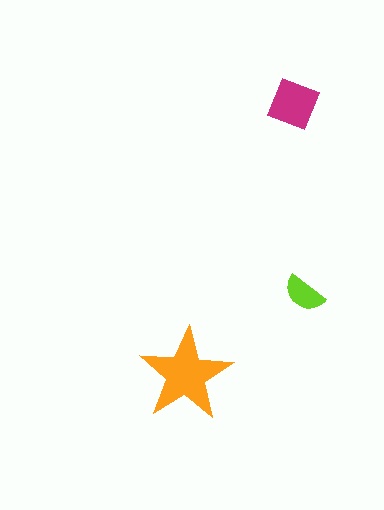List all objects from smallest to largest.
The lime semicircle, the magenta square, the orange star.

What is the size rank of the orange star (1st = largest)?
1st.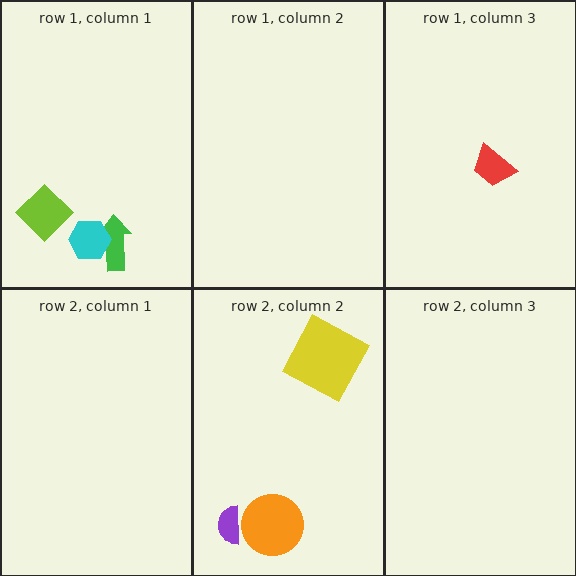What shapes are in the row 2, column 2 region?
The purple semicircle, the yellow square, the orange circle.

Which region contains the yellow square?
The row 2, column 2 region.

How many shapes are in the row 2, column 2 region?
3.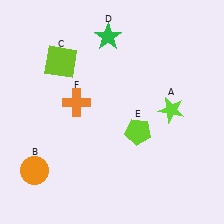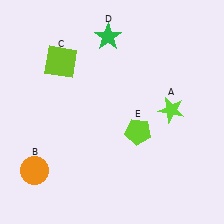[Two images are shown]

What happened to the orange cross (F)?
The orange cross (F) was removed in Image 2. It was in the top-left area of Image 1.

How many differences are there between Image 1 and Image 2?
There is 1 difference between the two images.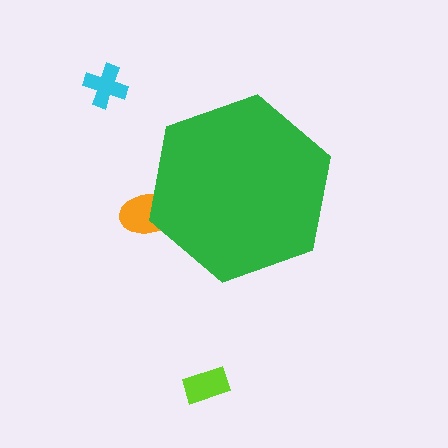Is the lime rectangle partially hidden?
No, the lime rectangle is fully visible.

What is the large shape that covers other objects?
A green hexagon.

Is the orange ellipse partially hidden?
Yes, the orange ellipse is partially hidden behind the green hexagon.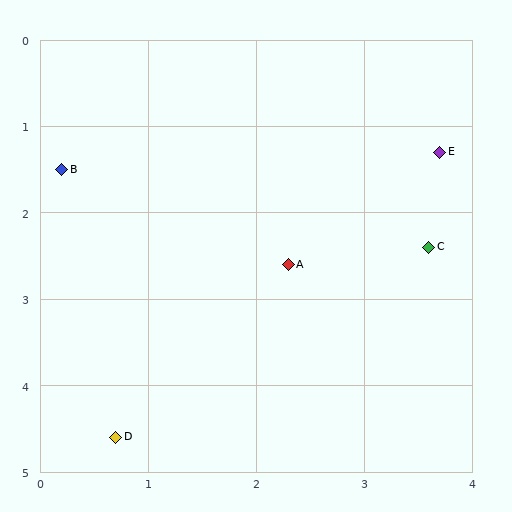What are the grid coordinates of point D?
Point D is at approximately (0.7, 4.6).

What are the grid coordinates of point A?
Point A is at approximately (2.3, 2.6).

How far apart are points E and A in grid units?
Points E and A are about 1.9 grid units apart.